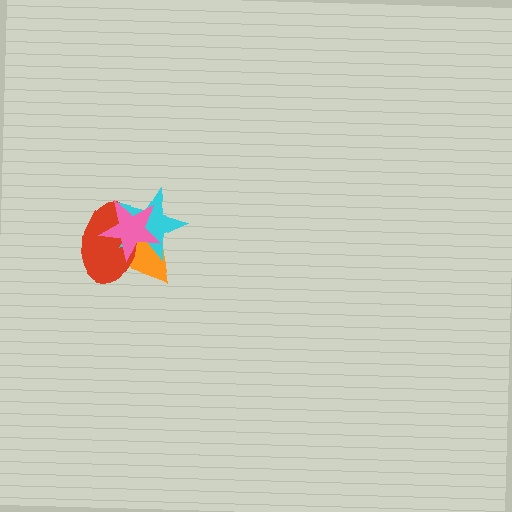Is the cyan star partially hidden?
Yes, it is partially covered by another shape.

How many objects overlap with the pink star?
3 objects overlap with the pink star.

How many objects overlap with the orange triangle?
3 objects overlap with the orange triangle.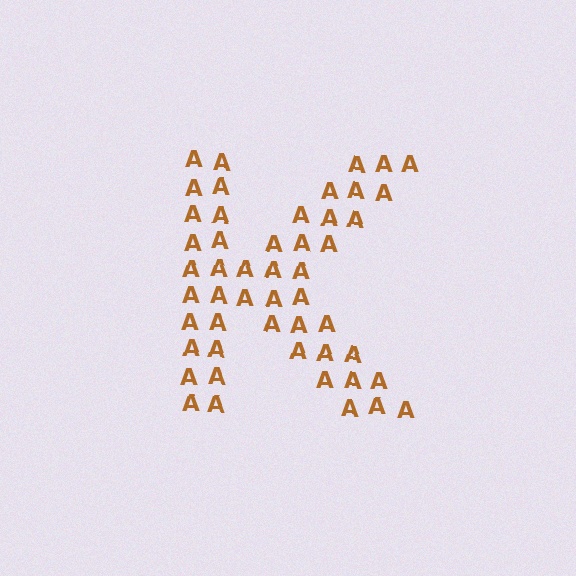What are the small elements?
The small elements are letter A's.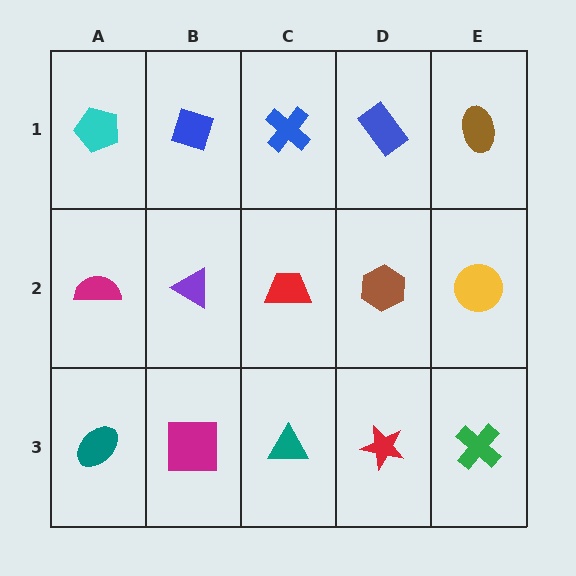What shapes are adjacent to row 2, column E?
A brown ellipse (row 1, column E), a green cross (row 3, column E), a brown hexagon (row 2, column D).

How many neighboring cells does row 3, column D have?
3.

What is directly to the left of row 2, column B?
A magenta semicircle.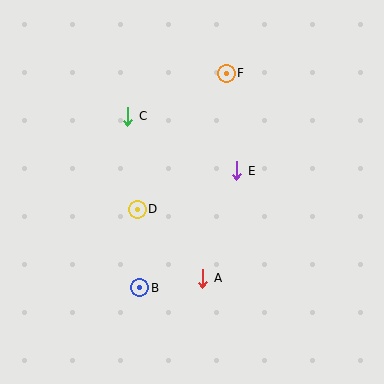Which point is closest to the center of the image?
Point E at (237, 171) is closest to the center.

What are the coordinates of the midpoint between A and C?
The midpoint between A and C is at (165, 197).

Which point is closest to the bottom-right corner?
Point A is closest to the bottom-right corner.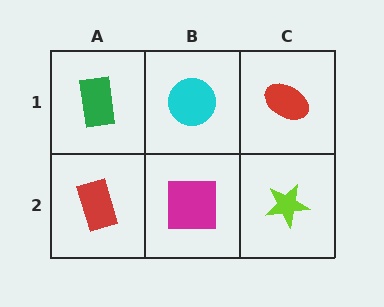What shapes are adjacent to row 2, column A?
A green rectangle (row 1, column A), a magenta square (row 2, column B).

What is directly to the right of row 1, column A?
A cyan circle.